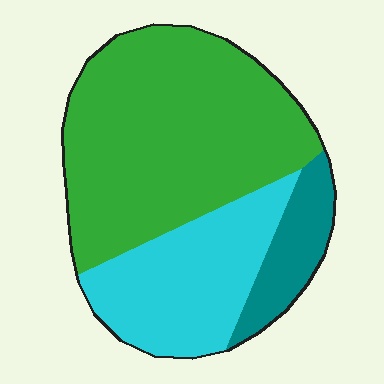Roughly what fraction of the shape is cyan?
Cyan covers 29% of the shape.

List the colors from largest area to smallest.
From largest to smallest: green, cyan, teal.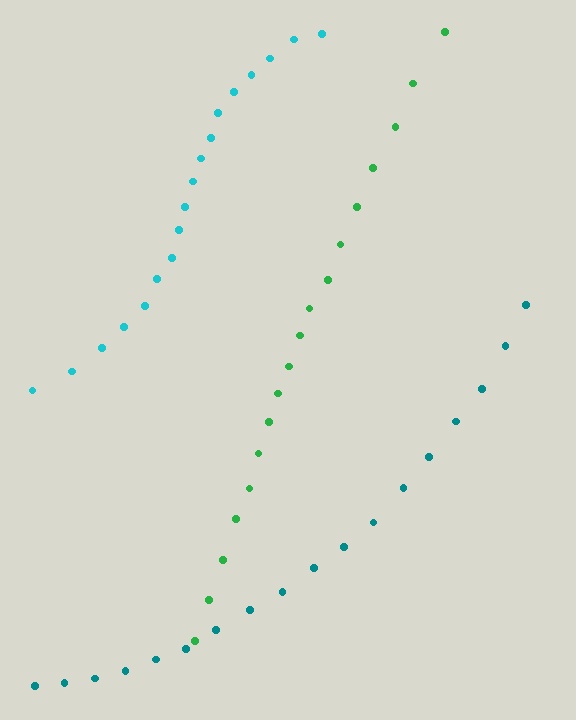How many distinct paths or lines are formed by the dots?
There are 3 distinct paths.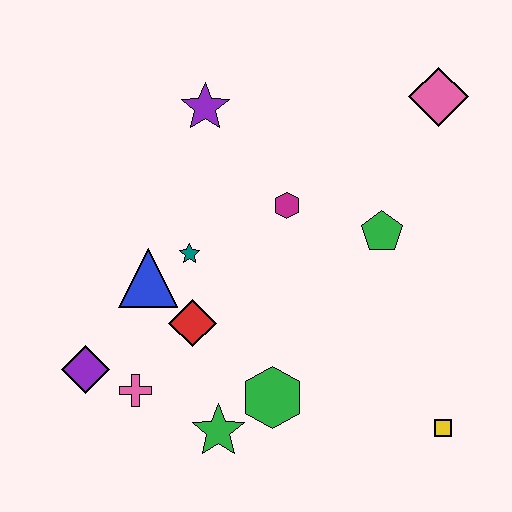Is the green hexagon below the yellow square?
No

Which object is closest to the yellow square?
The green hexagon is closest to the yellow square.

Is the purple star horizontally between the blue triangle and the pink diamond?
Yes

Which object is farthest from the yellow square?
The purple star is farthest from the yellow square.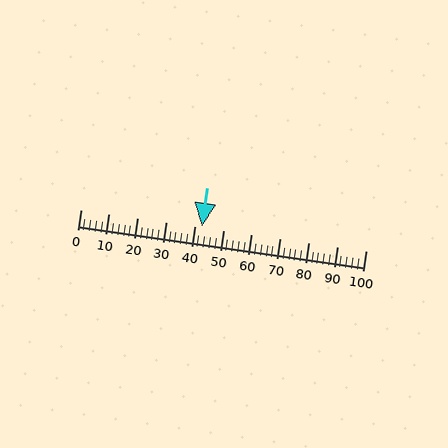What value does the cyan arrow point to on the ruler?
The cyan arrow points to approximately 42.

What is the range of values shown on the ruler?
The ruler shows values from 0 to 100.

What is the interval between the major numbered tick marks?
The major tick marks are spaced 10 units apart.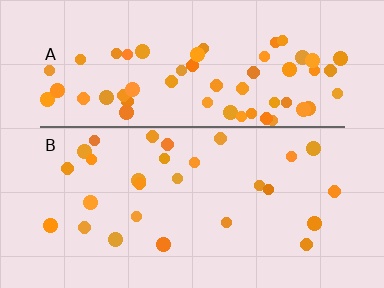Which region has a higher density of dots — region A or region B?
A (the top).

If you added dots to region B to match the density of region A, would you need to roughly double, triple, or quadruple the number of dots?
Approximately double.